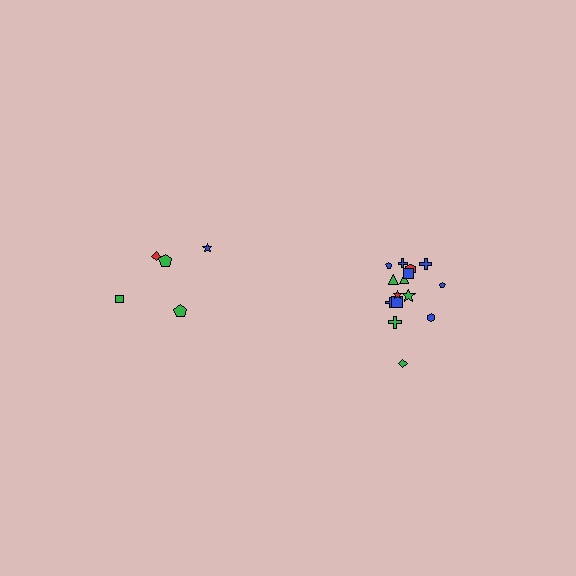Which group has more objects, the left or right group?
The right group.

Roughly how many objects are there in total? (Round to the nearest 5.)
Roughly 20 objects in total.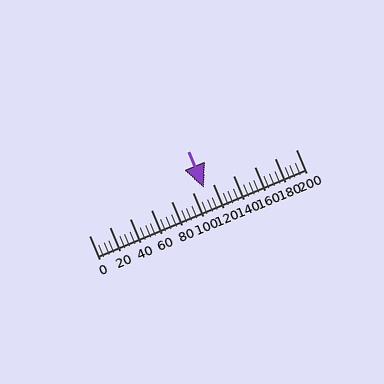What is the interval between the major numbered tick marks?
The major tick marks are spaced 20 units apart.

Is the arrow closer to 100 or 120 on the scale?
The arrow is closer to 120.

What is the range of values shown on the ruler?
The ruler shows values from 0 to 200.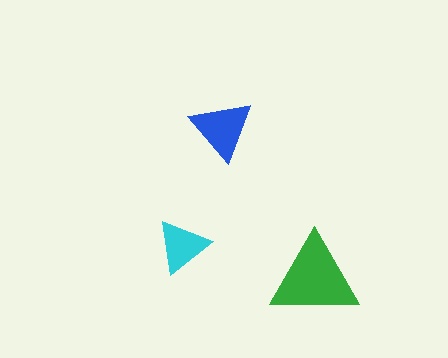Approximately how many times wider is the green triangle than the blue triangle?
About 1.5 times wider.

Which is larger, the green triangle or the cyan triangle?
The green one.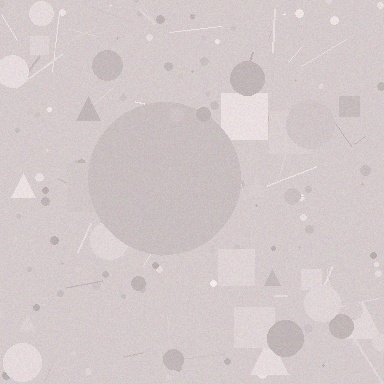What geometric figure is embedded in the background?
A circle is embedded in the background.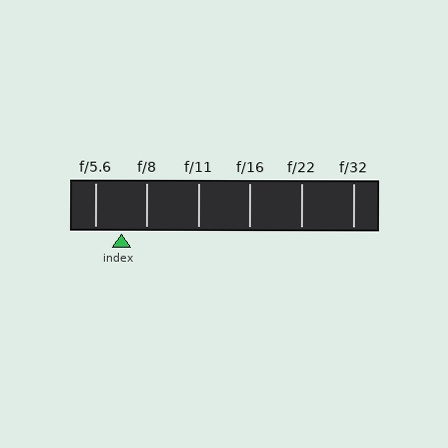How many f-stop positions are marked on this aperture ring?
There are 6 f-stop positions marked.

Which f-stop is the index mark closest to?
The index mark is closest to f/8.